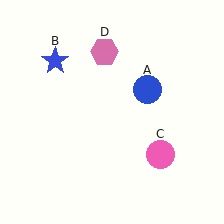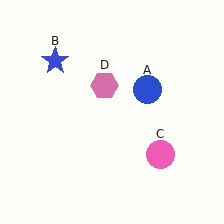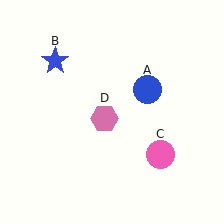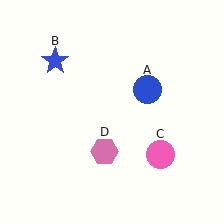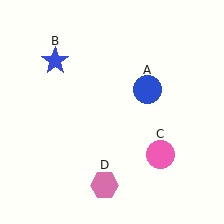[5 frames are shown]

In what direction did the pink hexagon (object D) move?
The pink hexagon (object D) moved down.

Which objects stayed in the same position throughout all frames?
Blue circle (object A) and blue star (object B) and pink circle (object C) remained stationary.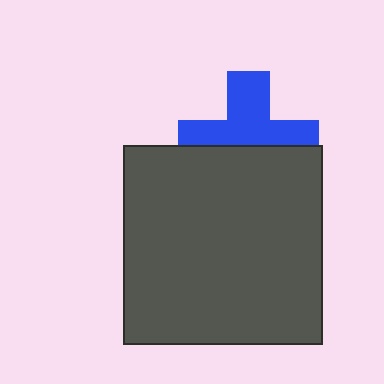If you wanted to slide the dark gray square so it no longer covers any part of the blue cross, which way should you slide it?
Slide it down — that is the most direct way to separate the two shapes.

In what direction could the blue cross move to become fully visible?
The blue cross could move up. That would shift it out from behind the dark gray square entirely.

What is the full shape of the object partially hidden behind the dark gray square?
The partially hidden object is a blue cross.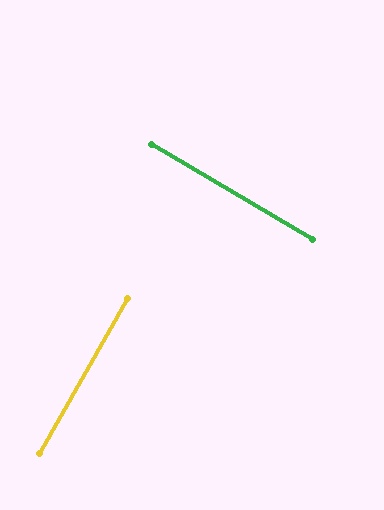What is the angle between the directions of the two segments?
Approximately 89 degrees.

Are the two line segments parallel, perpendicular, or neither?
Perpendicular — they meet at approximately 89°.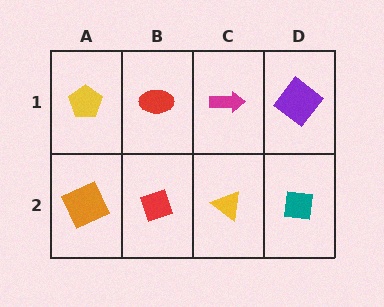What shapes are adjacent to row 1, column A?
An orange square (row 2, column A), a red ellipse (row 1, column B).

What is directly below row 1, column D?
A teal square.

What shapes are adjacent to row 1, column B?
A red diamond (row 2, column B), a yellow pentagon (row 1, column A), a magenta arrow (row 1, column C).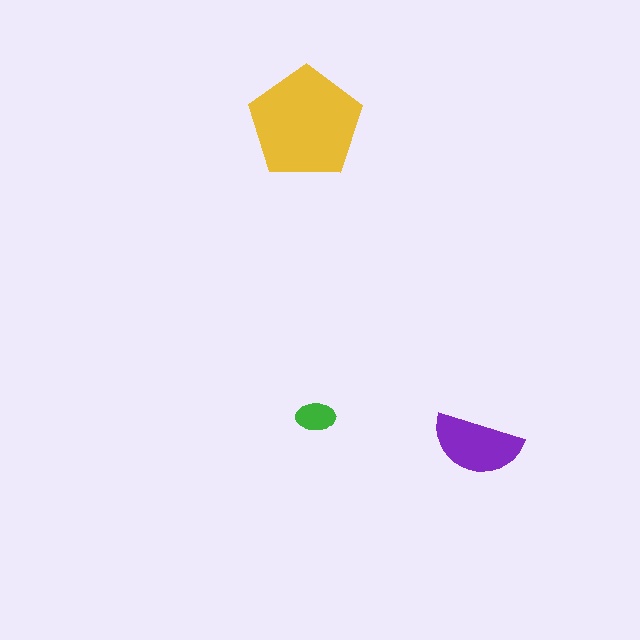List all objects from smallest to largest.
The green ellipse, the purple semicircle, the yellow pentagon.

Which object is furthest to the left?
The yellow pentagon is leftmost.